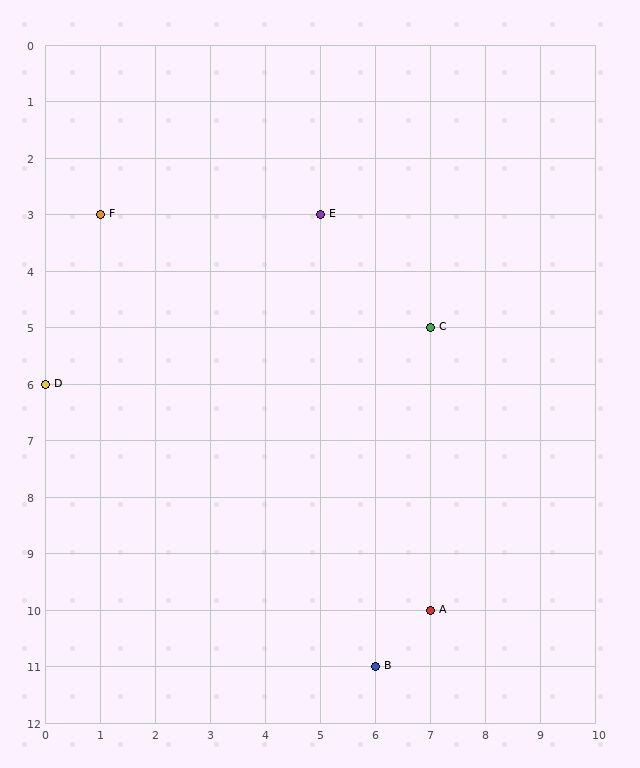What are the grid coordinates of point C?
Point C is at grid coordinates (7, 5).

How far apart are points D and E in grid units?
Points D and E are 5 columns and 3 rows apart (about 5.8 grid units diagonally).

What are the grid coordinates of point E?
Point E is at grid coordinates (5, 3).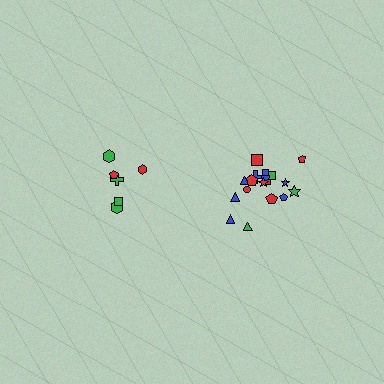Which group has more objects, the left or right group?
The right group.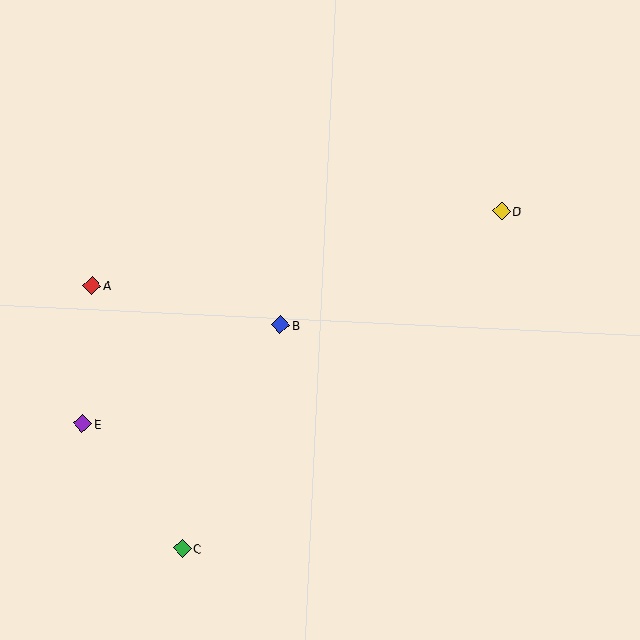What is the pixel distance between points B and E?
The distance between B and E is 221 pixels.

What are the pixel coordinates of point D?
Point D is at (502, 211).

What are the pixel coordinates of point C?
Point C is at (182, 548).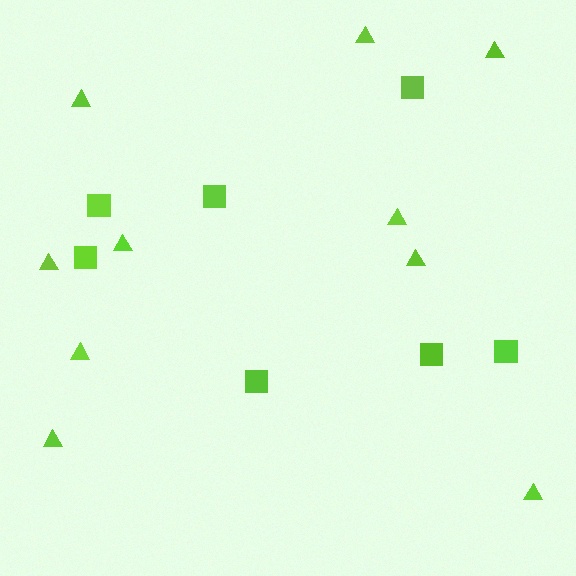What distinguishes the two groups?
There are 2 groups: one group of squares (7) and one group of triangles (10).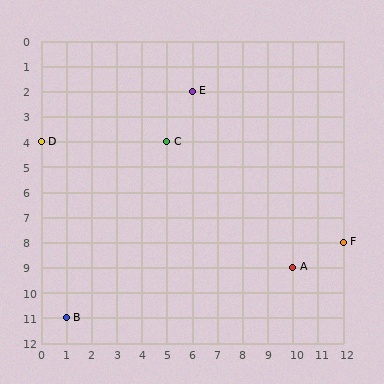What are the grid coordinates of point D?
Point D is at grid coordinates (0, 4).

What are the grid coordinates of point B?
Point B is at grid coordinates (1, 11).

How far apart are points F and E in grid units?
Points F and E are 6 columns and 6 rows apart (about 8.5 grid units diagonally).